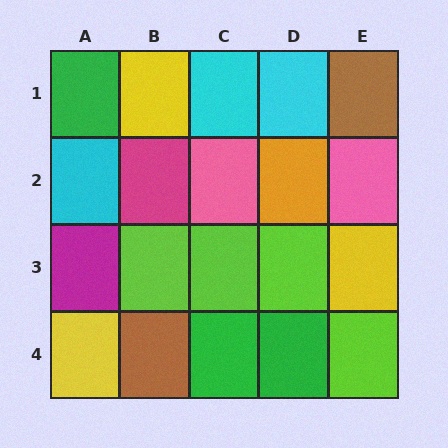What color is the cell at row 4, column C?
Green.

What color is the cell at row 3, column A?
Magenta.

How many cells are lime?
4 cells are lime.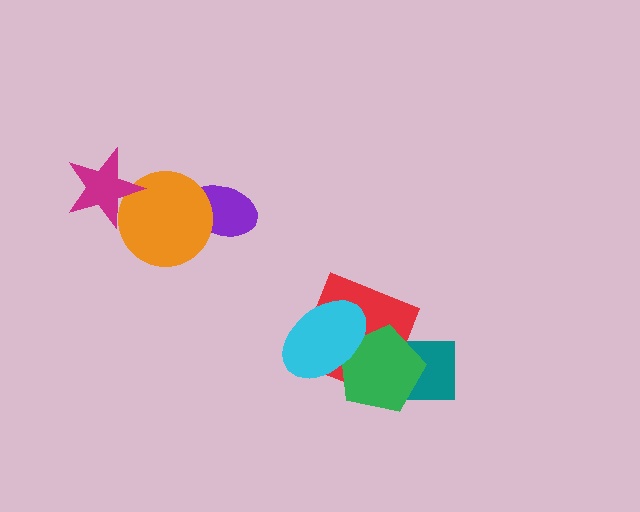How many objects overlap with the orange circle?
2 objects overlap with the orange circle.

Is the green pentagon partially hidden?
Yes, it is partially covered by another shape.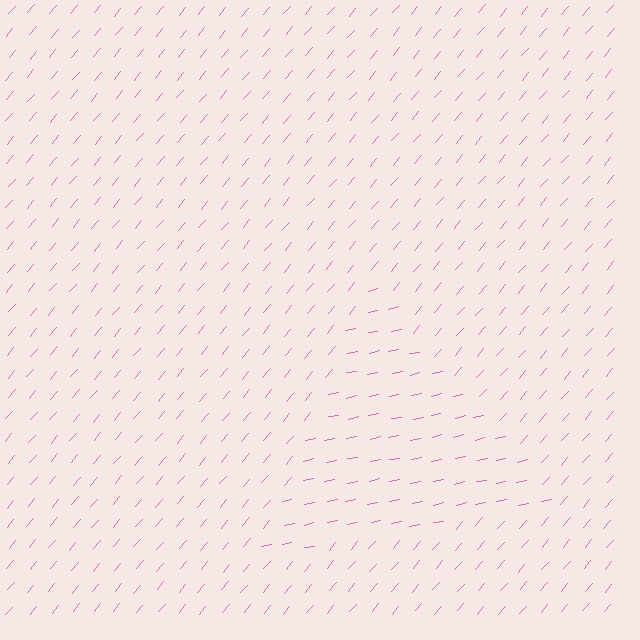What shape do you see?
I see a triangle.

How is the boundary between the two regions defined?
The boundary is defined purely by a change in line orientation (approximately 37 degrees difference). All lines are the same color and thickness.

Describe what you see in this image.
The image is filled with small pink line segments. A triangle region in the image has lines oriented differently from the surrounding lines, creating a visible texture boundary.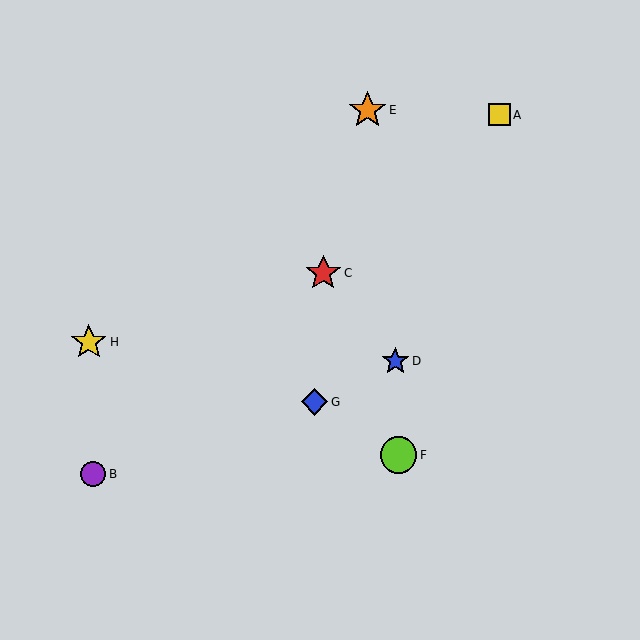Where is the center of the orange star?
The center of the orange star is at (368, 110).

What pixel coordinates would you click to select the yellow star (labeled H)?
Click at (89, 342) to select the yellow star H.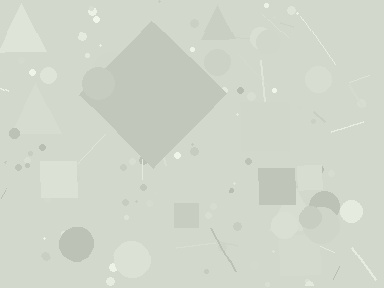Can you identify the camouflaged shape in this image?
The camouflaged shape is a diamond.